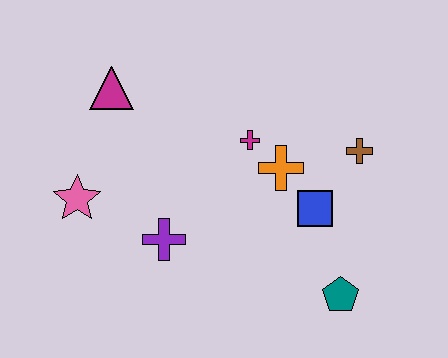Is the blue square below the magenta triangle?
Yes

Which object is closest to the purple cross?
The pink star is closest to the purple cross.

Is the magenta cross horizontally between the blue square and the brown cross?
No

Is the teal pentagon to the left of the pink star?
No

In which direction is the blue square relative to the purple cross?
The blue square is to the right of the purple cross.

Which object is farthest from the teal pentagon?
The magenta triangle is farthest from the teal pentagon.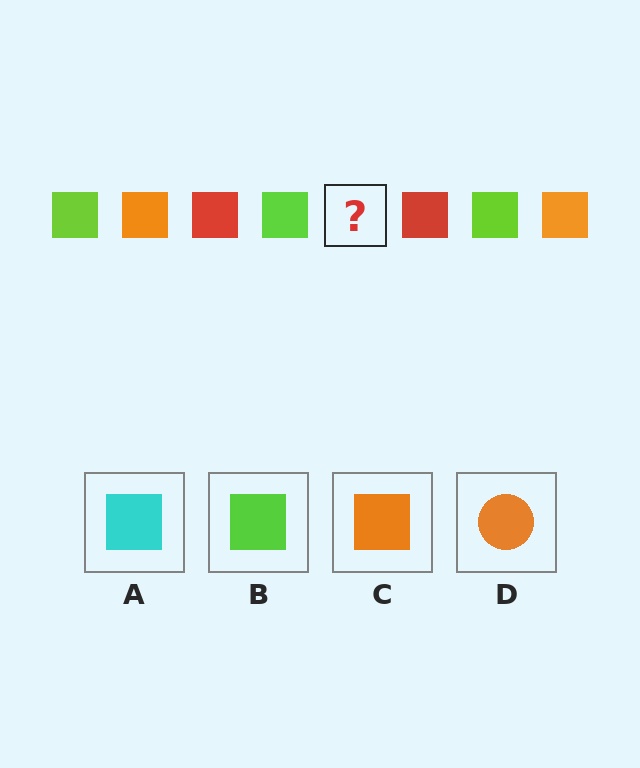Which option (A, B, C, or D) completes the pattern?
C.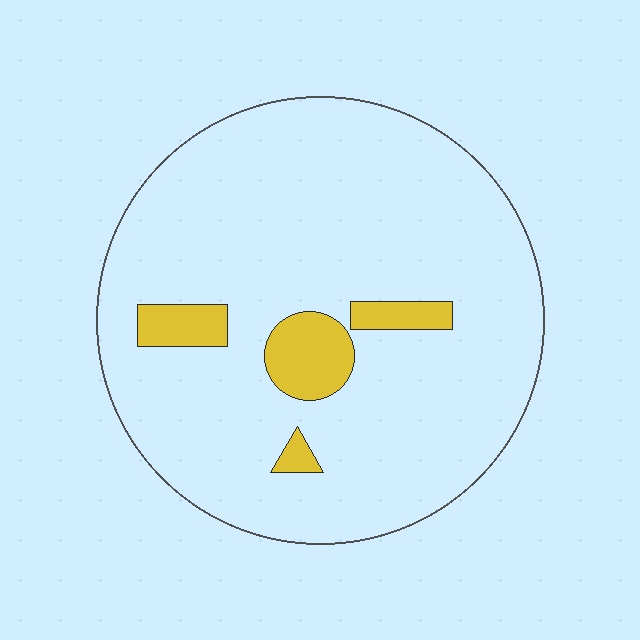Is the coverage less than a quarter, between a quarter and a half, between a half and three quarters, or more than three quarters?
Less than a quarter.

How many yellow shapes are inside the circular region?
4.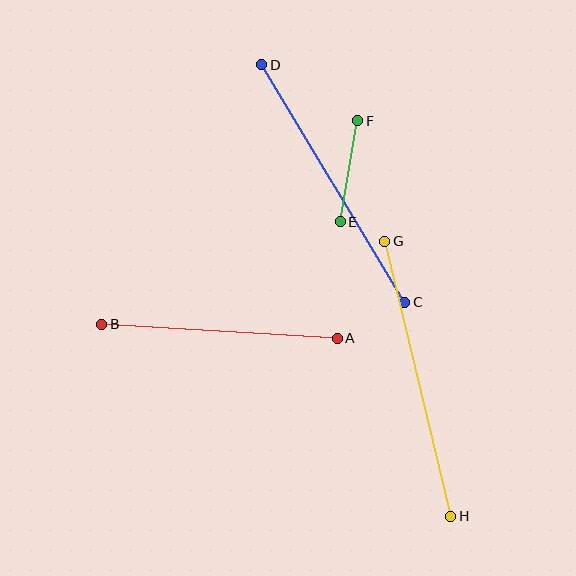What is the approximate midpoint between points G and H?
The midpoint is at approximately (418, 379) pixels.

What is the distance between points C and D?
The distance is approximately 277 pixels.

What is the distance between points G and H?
The distance is approximately 283 pixels.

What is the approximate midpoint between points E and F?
The midpoint is at approximately (349, 171) pixels.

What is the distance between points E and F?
The distance is approximately 103 pixels.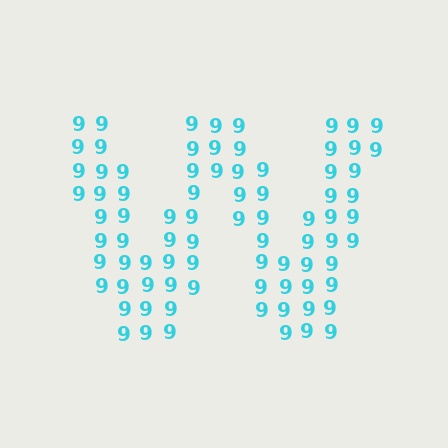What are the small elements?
The small elements are digit 9's.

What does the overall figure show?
The overall figure shows the letter W.